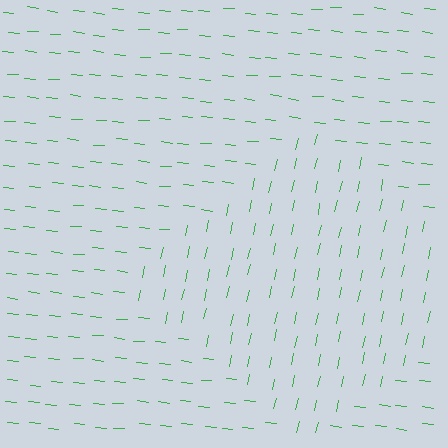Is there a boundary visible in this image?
Yes, there is a texture boundary formed by a change in line orientation.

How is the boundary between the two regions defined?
The boundary is defined purely by a change in line orientation (approximately 83 degrees difference). All lines are the same color and thickness.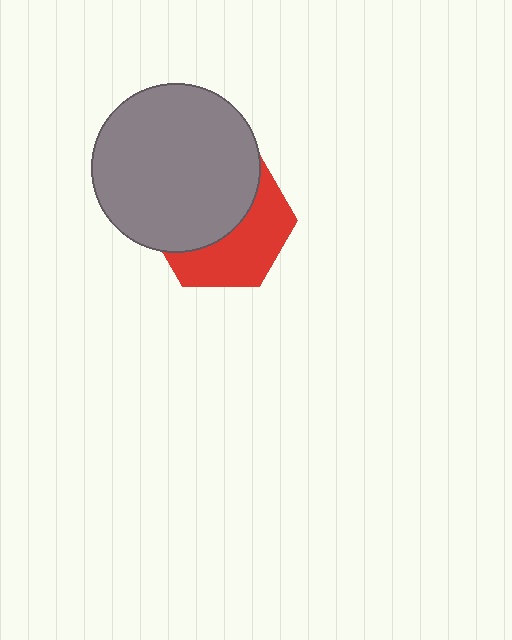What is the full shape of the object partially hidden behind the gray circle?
The partially hidden object is a red hexagon.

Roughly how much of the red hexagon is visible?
About half of it is visible (roughly 45%).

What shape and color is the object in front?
The object in front is a gray circle.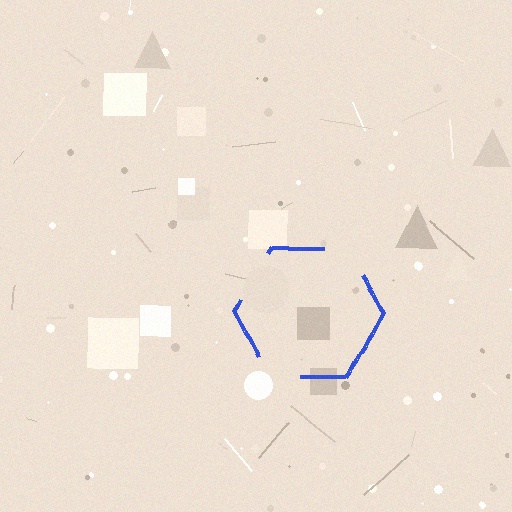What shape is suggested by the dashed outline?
The dashed outline suggests a hexagon.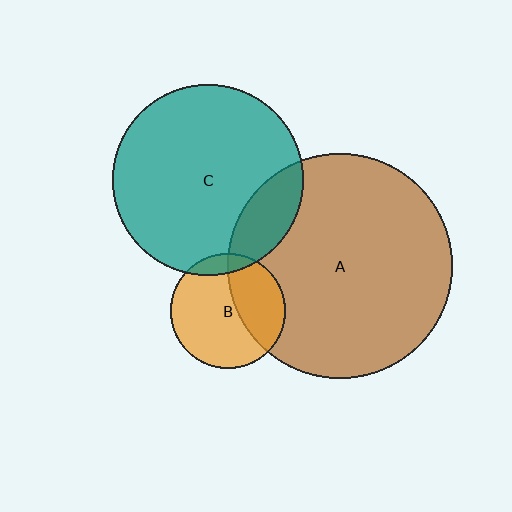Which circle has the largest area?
Circle A (brown).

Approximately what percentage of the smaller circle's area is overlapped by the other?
Approximately 35%.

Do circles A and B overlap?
Yes.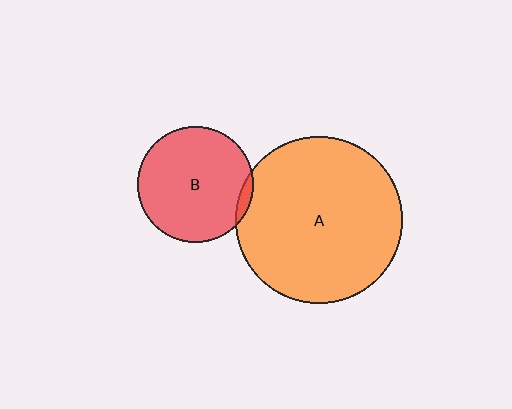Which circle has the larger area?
Circle A (orange).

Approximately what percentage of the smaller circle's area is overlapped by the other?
Approximately 5%.